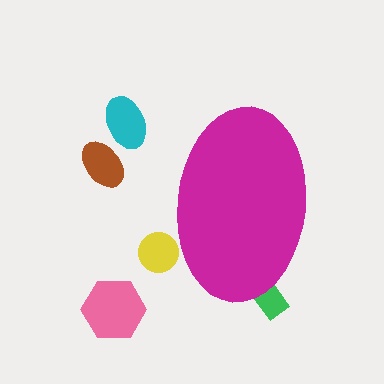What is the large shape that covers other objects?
A magenta ellipse.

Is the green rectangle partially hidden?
Yes, the green rectangle is partially hidden behind the magenta ellipse.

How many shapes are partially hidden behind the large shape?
2 shapes are partially hidden.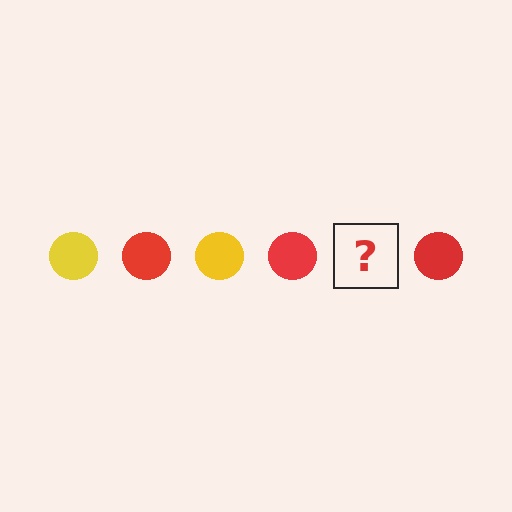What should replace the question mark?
The question mark should be replaced with a yellow circle.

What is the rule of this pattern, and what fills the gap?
The rule is that the pattern cycles through yellow, red circles. The gap should be filled with a yellow circle.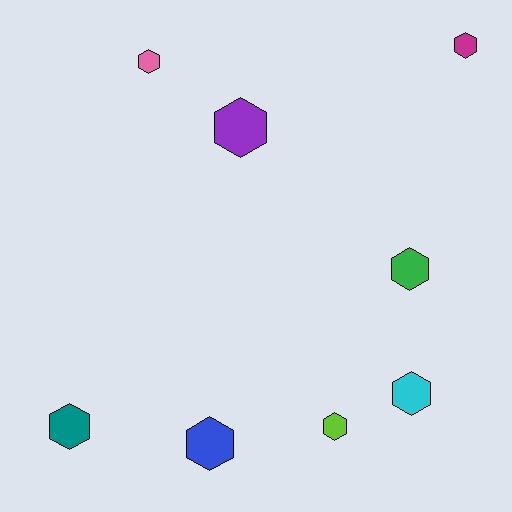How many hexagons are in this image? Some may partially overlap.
There are 8 hexagons.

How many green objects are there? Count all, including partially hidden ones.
There is 1 green object.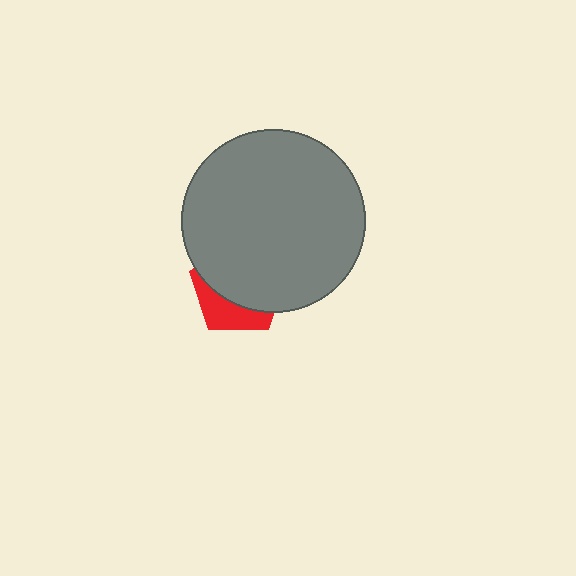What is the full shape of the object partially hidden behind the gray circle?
The partially hidden object is a red pentagon.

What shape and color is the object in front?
The object in front is a gray circle.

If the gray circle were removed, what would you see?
You would see the complete red pentagon.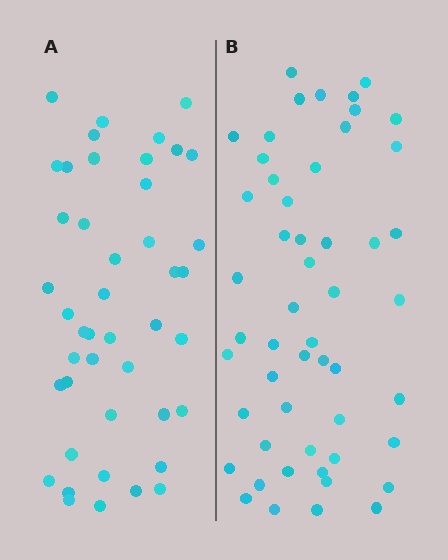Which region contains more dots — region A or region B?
Region B (the right region) has more dots.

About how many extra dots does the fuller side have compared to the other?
Region B has roughly 8 or so more dots than region A.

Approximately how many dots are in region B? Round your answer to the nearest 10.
About 50 dots. (The exact count is 52, which rounds to 50.)